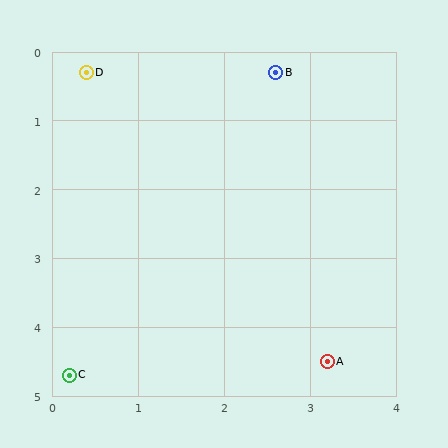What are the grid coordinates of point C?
Point C is at approximately (0.2, 4.7).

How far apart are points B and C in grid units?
Points B and C are about 5.0 grid units apart.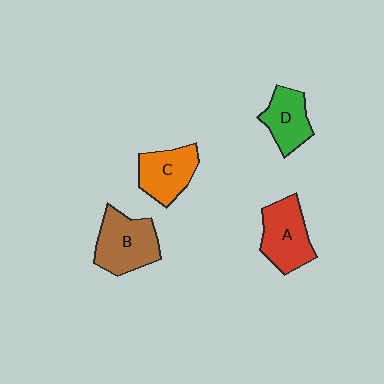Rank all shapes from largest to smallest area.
From largest to smallest: B (brown), A (red), C (orange), D (green).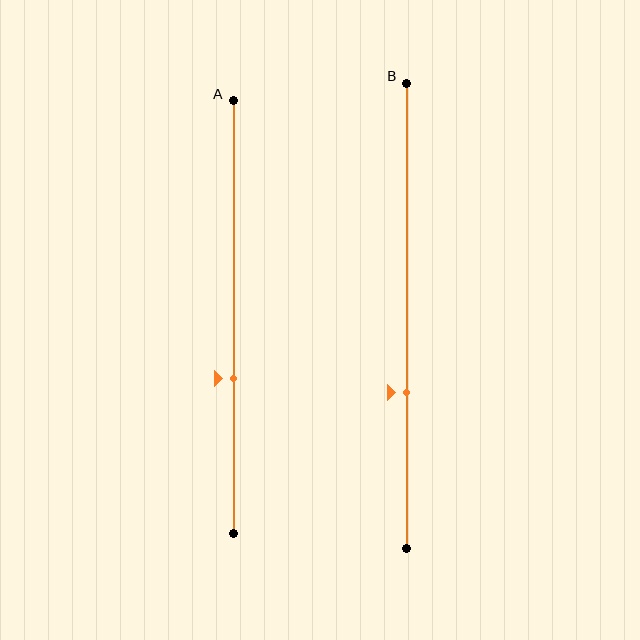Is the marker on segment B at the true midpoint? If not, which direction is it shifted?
No, the marker on segment B is shifted downward by about 17% of the segment length.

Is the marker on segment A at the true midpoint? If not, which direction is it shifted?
No, the marker on segment A is shifted downward by about 14% of the segment length.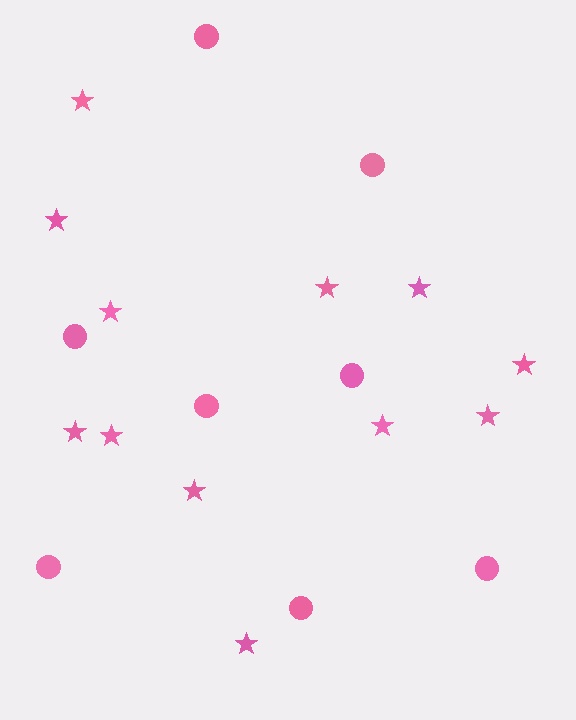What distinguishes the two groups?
There are 2 groups: one group of stars (12) and one group of circles (8).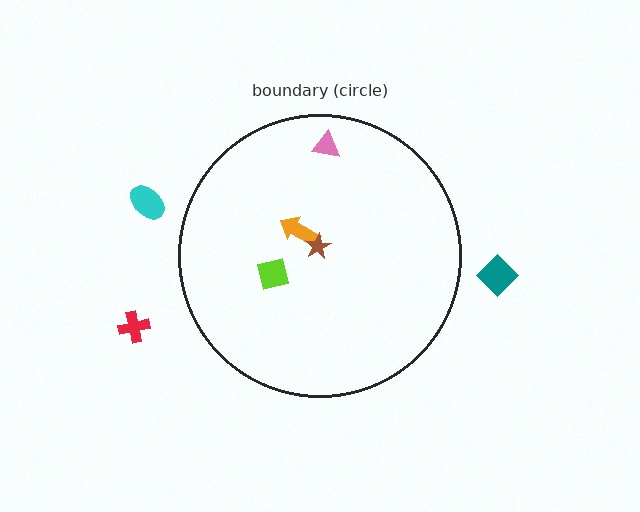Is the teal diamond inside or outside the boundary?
Outside.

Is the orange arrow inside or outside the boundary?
Inside.